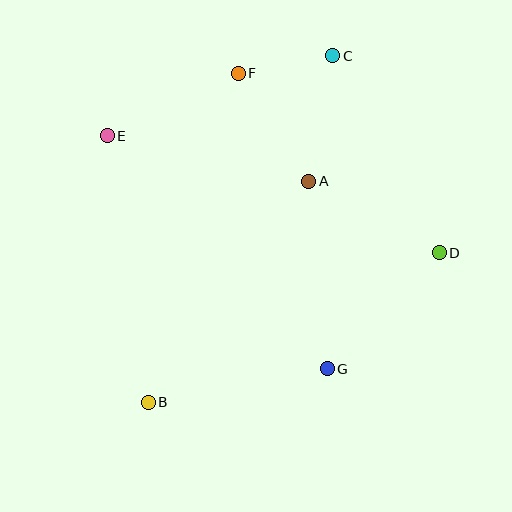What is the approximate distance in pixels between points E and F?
The distance between E and F is approximately 145 pixels.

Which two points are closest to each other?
Points C and F are closest to each other.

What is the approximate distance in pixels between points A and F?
The distance between A and F is approximately 129 pixels.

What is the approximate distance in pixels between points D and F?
The distance between D and F is approximately 269 pixels.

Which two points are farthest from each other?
Points B and C are farthest from each other.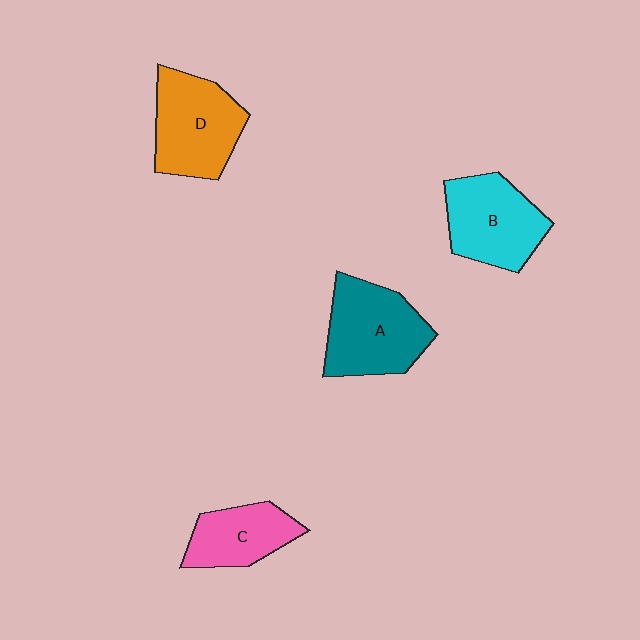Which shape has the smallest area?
Shape C (pink).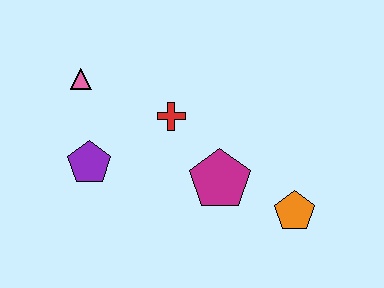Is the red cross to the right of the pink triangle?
Yes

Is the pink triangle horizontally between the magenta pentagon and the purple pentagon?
No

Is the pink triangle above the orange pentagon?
Yes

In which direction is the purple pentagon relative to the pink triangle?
The purple pentagon is below the pink triangle.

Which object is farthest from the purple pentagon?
The orange pentagon is farthest from the purple pentagon.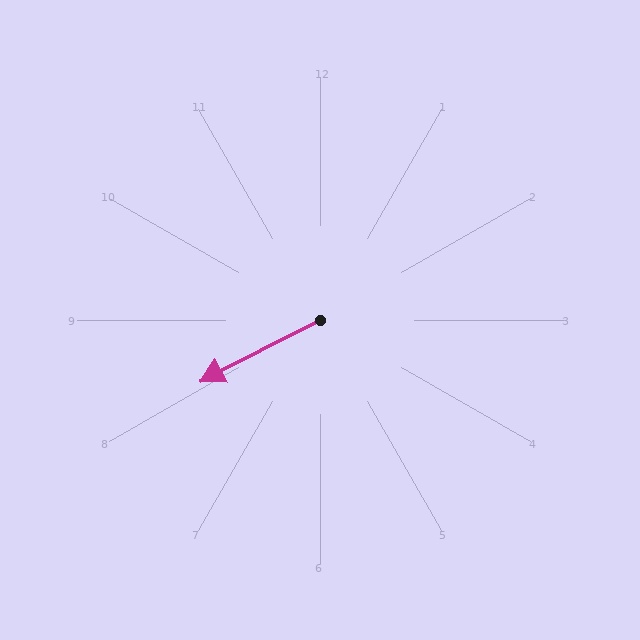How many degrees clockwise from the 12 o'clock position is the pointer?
Approximately 243 degrees.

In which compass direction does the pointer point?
Southwest.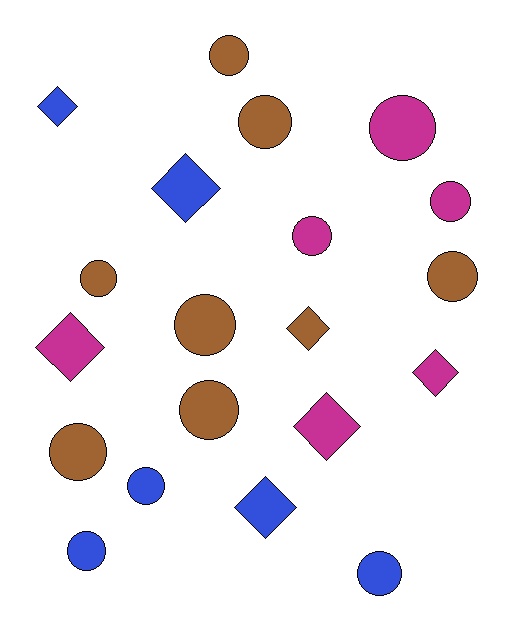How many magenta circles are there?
There are 3 magenta circles.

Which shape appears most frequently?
Circle, with 13 objects.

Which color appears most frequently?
Brown, with 8 objects.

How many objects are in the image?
There are 20 objects.